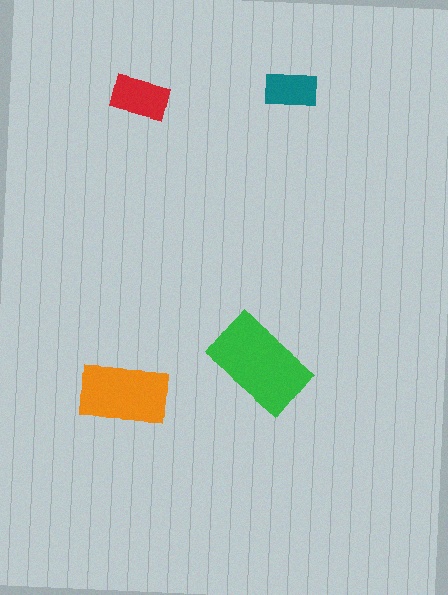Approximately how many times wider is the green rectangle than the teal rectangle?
About 2 times wider.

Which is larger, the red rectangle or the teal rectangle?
The red one.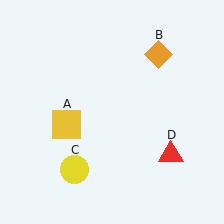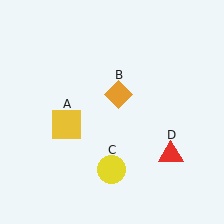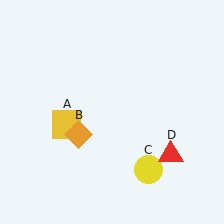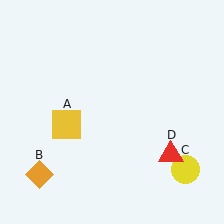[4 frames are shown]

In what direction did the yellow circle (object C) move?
The yellow circle (object C) moved right.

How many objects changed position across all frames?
2 objects changed position: orange diamond (object B), yellow circle (object C).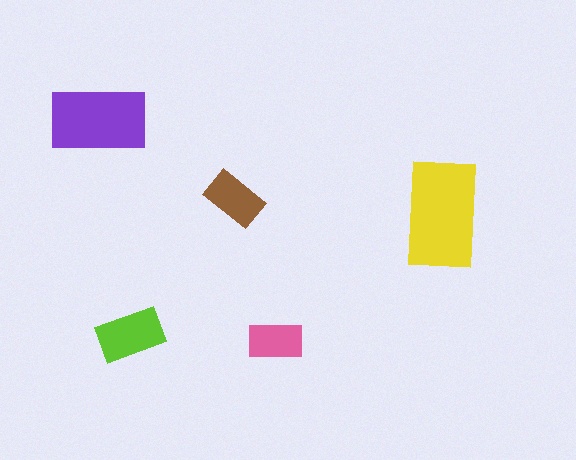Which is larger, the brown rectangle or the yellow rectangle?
The yellow one.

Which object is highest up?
The purple rectangle is topmost.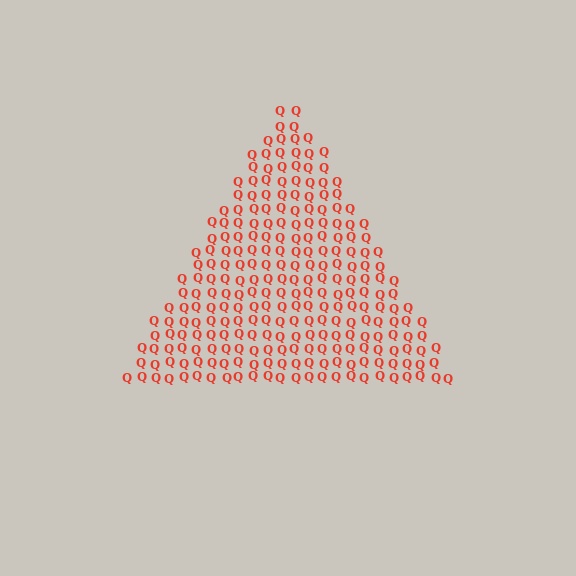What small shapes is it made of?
It is made of small letter Q's.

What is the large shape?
The large shape is a triangle.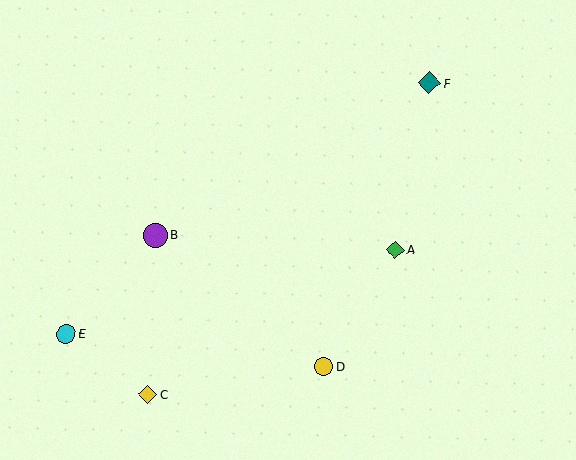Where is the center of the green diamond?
The center of the green diamond is at (395, 250).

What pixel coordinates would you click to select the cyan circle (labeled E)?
Click at (66, 334) to select the cyan circle E.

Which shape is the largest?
The purple circle (labeled B) is the largest.